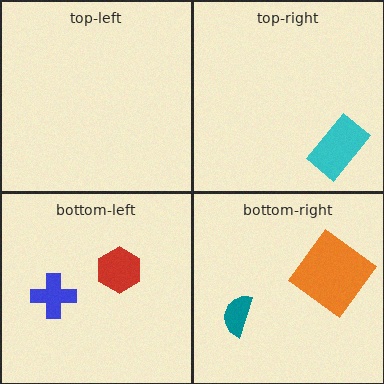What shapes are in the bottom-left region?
The red hexagon, the blue cross.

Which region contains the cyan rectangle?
The top-right region.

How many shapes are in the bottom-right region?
2.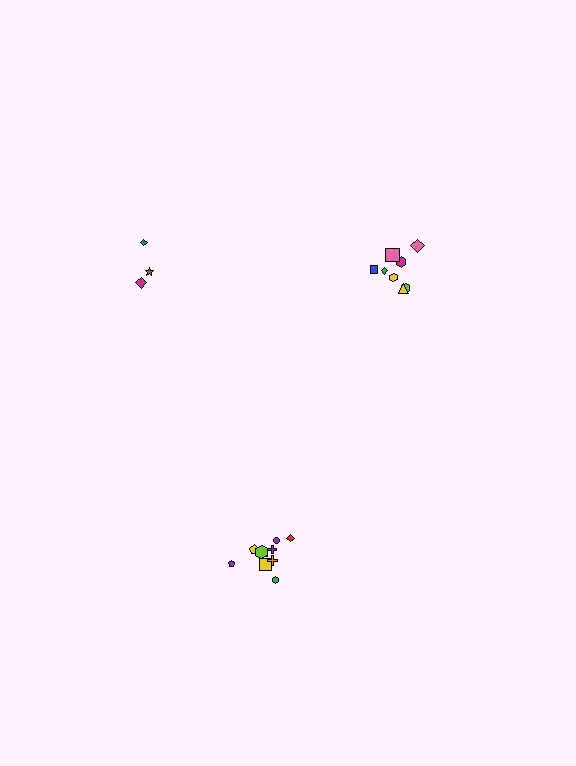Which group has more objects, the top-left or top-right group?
The top-right group.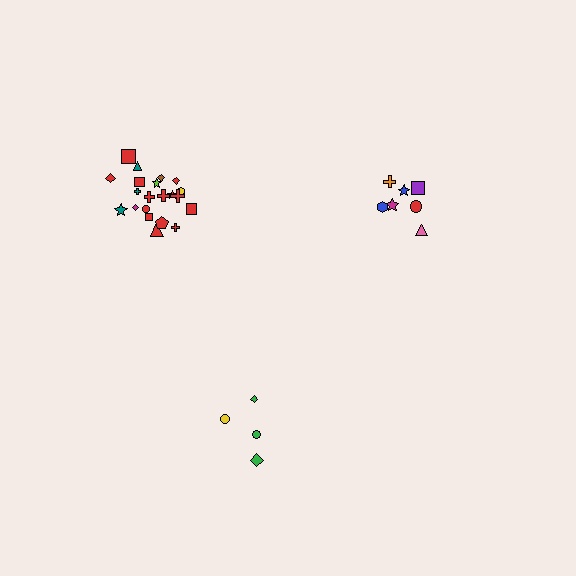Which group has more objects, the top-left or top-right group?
The top-left group.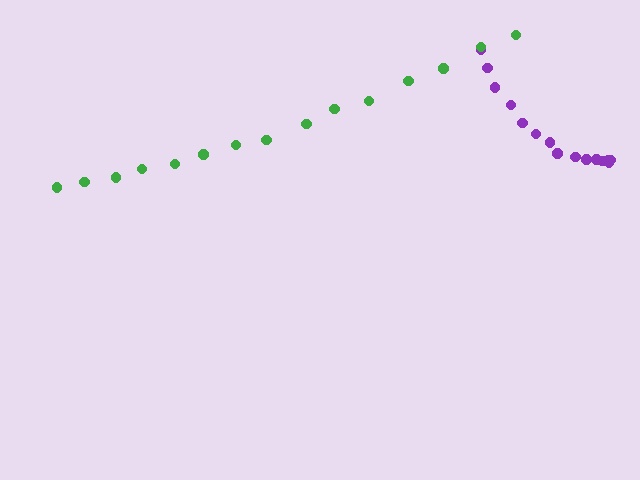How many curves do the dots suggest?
There are 2 distinct paths.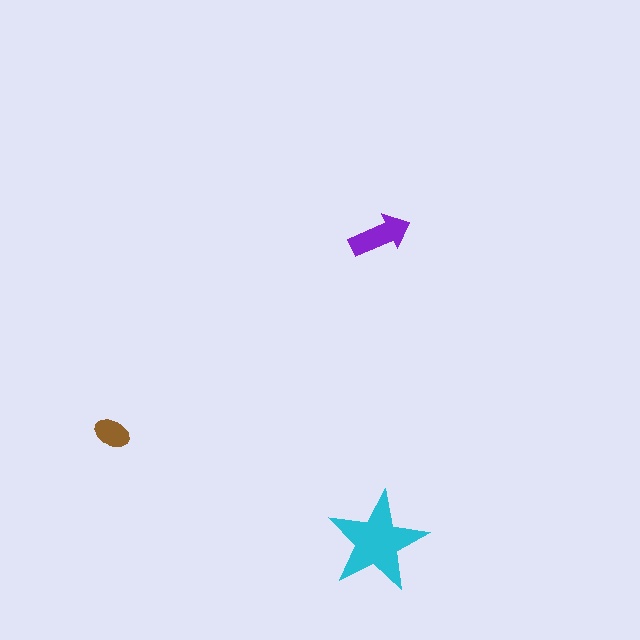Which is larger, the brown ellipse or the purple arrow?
The purple arrow.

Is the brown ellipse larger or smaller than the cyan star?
Smaller.